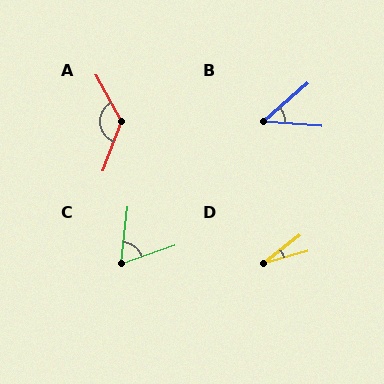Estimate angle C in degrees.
Approximately 65 degrees.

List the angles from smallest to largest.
D (22°), B (45°), C (65°), A (131°).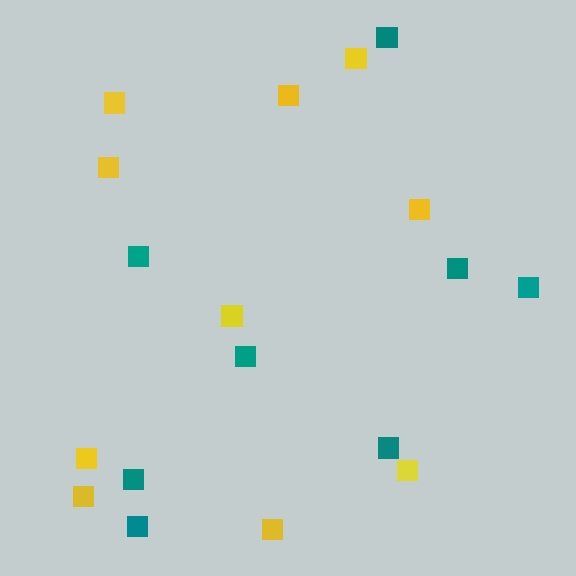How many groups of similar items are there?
There are 2 groups: one group of teal squares (8) and one group of yellow squares (10).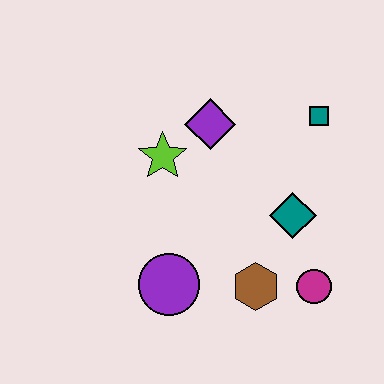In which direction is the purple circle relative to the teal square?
The purple circle is below the teal square.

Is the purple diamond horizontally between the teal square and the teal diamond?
No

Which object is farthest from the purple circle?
The teal square is farthest from the purple circle.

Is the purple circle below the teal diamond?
Yes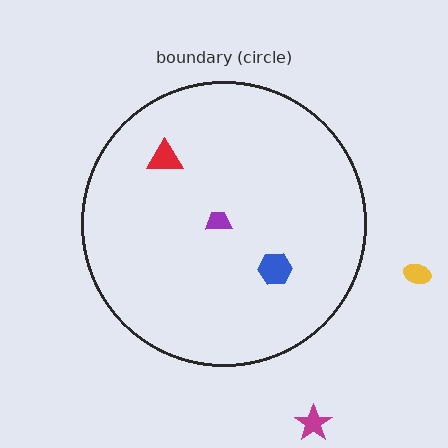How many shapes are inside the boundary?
3 inside, 2 outside.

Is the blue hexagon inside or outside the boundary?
Inside.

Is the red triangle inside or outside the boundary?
Inside.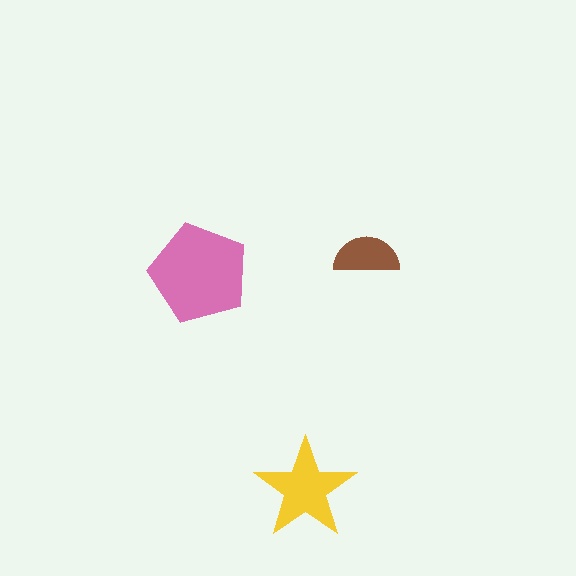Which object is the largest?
The pink pentagon.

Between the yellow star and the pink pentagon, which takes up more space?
The pink pentagon.